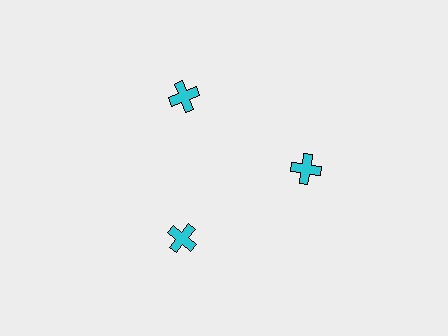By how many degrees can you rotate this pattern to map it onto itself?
The pattern maps onto itself every 120 degrees of rotation.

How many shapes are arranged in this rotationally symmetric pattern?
There are 3 shapes, arranged in 3 groups of 1.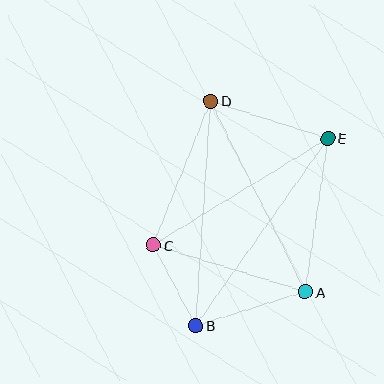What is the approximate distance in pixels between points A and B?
The distance between A and B is approximately 115 pixels.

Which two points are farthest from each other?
Points B and E are farthest from each other.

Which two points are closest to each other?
Points B and C are closest to each other.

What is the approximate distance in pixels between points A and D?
The distance between A and D is approximately 213 pixels.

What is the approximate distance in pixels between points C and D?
The distance between C and D is approximately 155 pixels.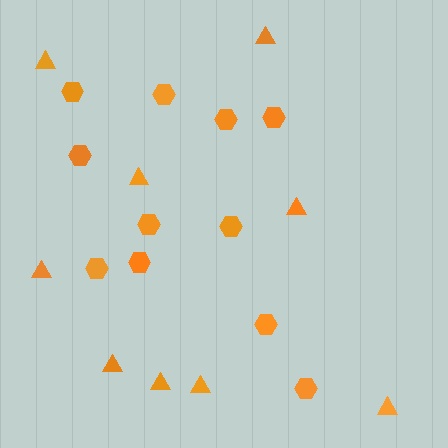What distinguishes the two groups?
There are 2 groups: one group of hexagons (11) and one group of triangles (9).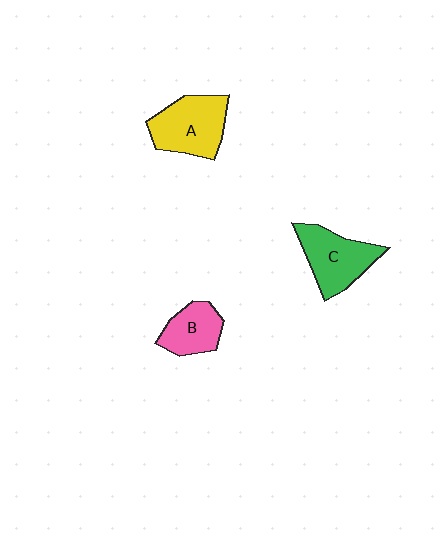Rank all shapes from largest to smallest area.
From largest to smallest: A (yellow), C (green), B (pink).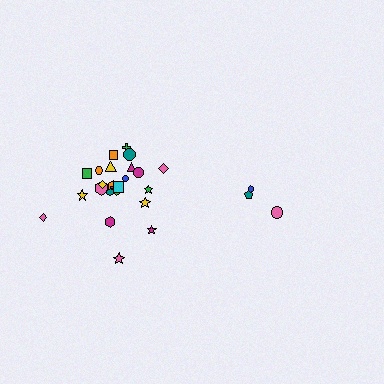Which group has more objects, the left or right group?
The left group.